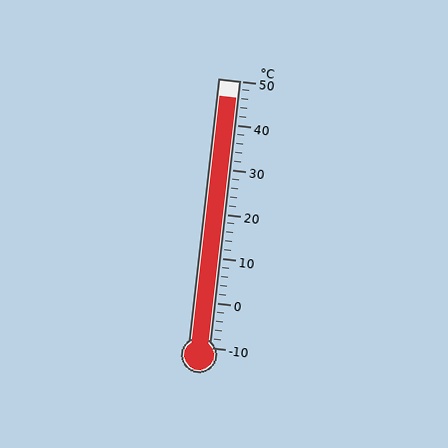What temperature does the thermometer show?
The thermometer shows approximately 46°C.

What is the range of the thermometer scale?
The thermometer scale ranges from -10°C to 50°C.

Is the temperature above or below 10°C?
The temperature is above 10°C.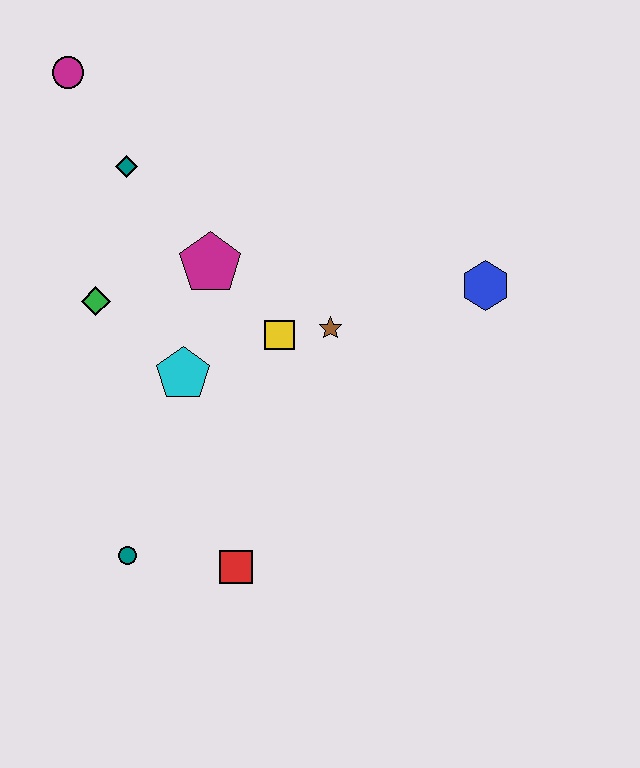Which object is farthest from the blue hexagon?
The magenta circle is farthest from the blue hexagon.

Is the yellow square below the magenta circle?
Yes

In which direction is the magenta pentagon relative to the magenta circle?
The magenta pentagon is below the magenta circle.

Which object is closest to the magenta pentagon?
The yellow square is closest to the magenta pentagon.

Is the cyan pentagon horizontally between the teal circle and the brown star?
Yes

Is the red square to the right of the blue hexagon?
No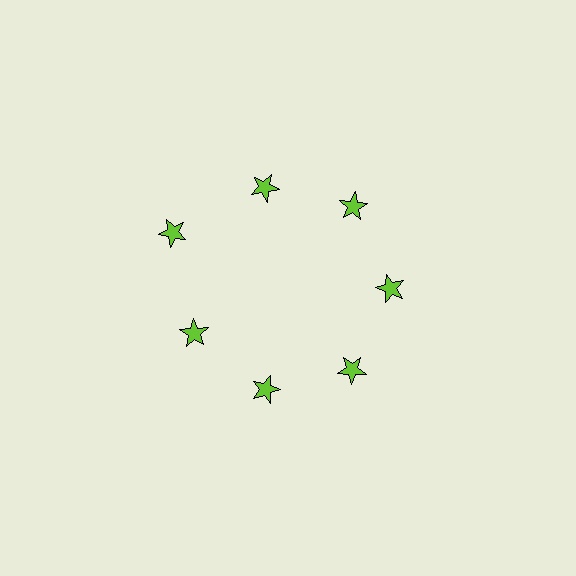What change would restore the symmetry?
The symmetry would be restored by moving it inward, back onto the ring so that all 7 stars sit at equal angles and equal distance from the center.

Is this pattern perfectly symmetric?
No. The 7 lime stars are arranged in a ring, but one element near the 10 o'clock position is pushed outward from the center, breaking the 7-fold rotational symmetry.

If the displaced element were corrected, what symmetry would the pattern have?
It would have 7-fold rotational symmetry — the pattern would map onto itself every 51 degrees.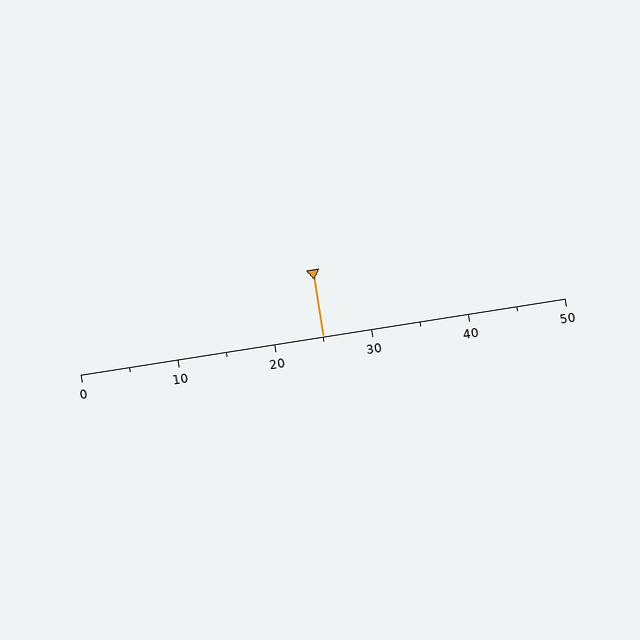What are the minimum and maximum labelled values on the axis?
The axis runs from 0 to 50.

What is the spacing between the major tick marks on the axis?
The major ticks are spaced 10 apart.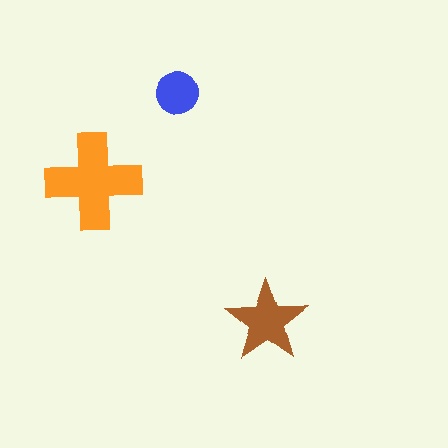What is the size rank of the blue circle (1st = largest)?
3rd.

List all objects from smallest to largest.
The blue circle, the brown star, the orange cross.